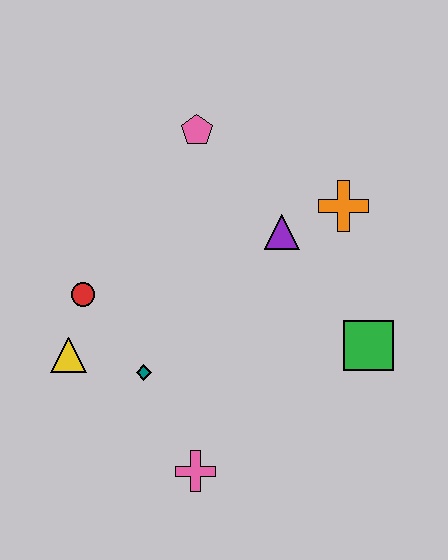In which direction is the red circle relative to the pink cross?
The red circle is above the pink cross.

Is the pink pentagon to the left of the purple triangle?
Yes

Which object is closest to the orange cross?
The purple triangle is closest to the orange cross.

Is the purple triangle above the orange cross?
No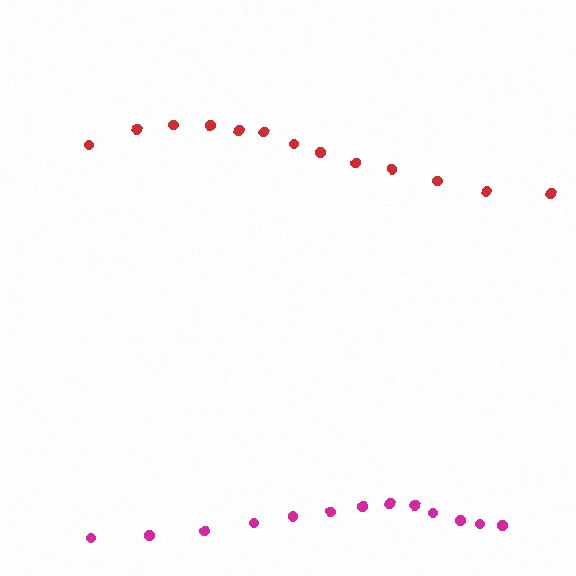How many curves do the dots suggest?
There are 2 distinct paths.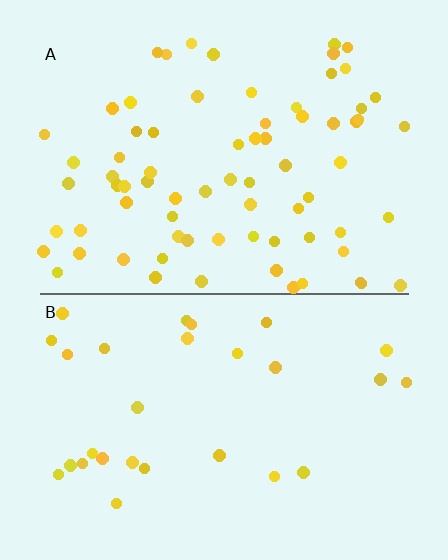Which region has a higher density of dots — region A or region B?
A (the top).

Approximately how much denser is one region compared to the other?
Approximately 2.5× — region A over region B.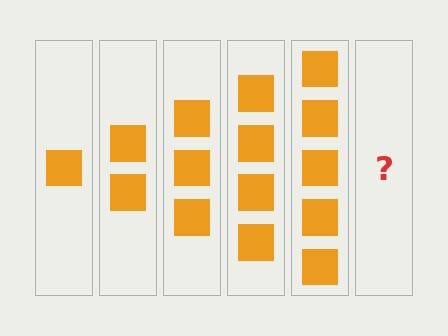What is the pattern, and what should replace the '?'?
The pattern is that each step adds one more square. The '?' should be 6 squares.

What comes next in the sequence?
The next element should be 6 squares.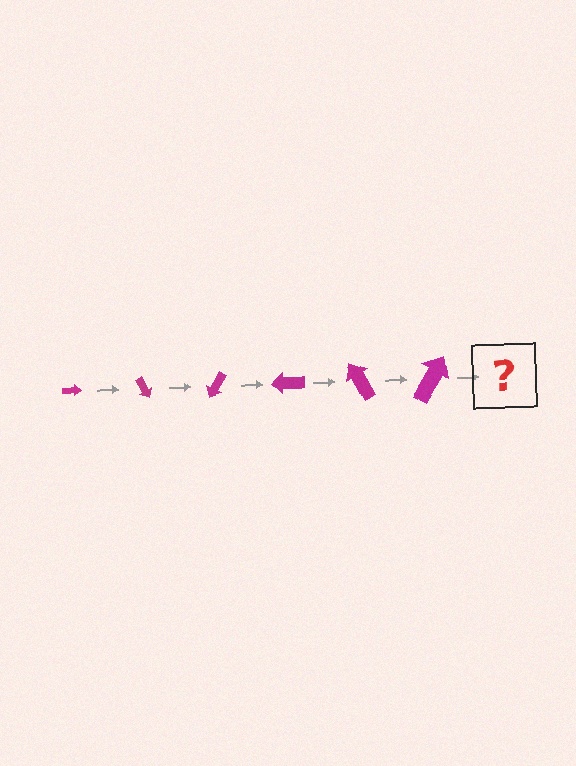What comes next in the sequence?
The next element should be an arrow, larger than the previous one and rotated 360 degrees from the start.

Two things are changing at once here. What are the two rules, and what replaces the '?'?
The two rules are that the arrow grows larger each step and it rotates 60 degrees each step. The '?' should be an arrow, larger than the previous one and rotated 360 degrees from the start.